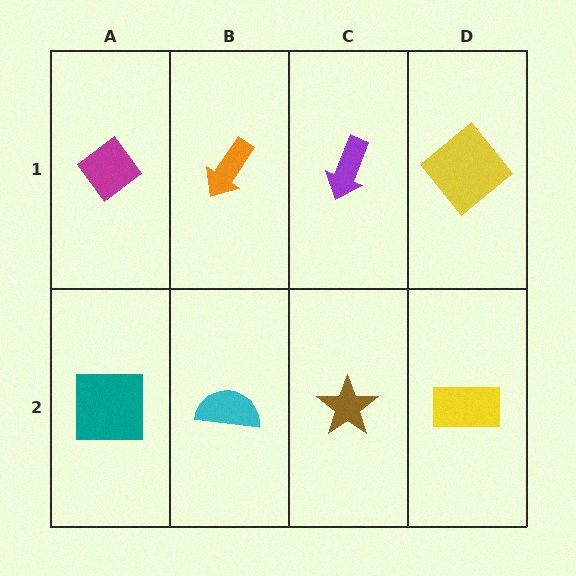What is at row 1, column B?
An orange arrow.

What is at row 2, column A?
A teal square.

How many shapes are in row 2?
4 shapes.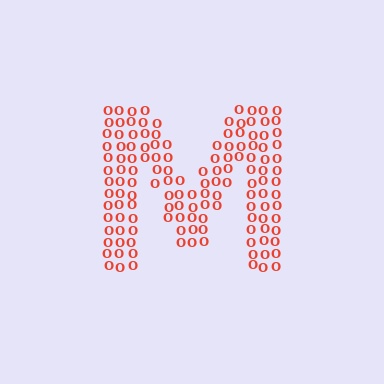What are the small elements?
The small elements are letter O's.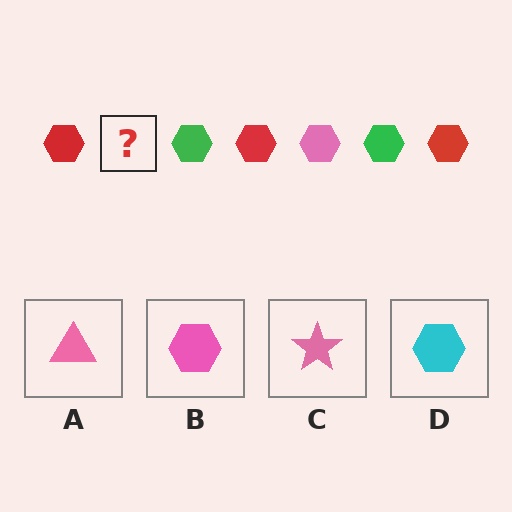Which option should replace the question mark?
Option B.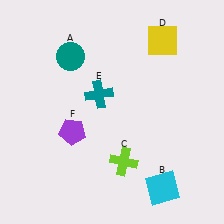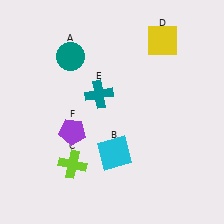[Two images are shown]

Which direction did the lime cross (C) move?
The lime cross (C) moved left.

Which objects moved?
The objects that moved are: the cyan square (B), the lime cross (C).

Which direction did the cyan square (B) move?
The cyan square (B) moved left.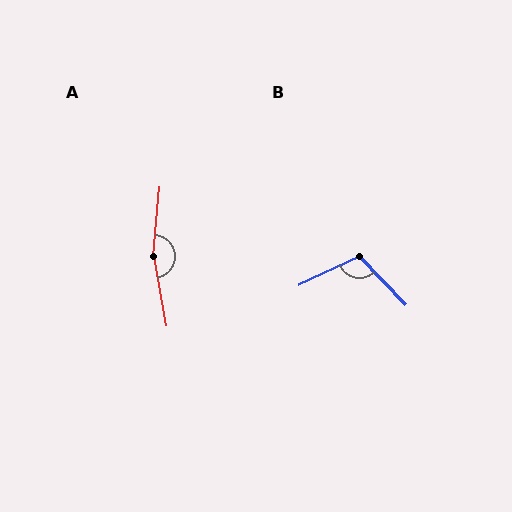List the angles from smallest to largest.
B (109°), A (164°).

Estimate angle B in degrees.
Approximately 109 degrees.